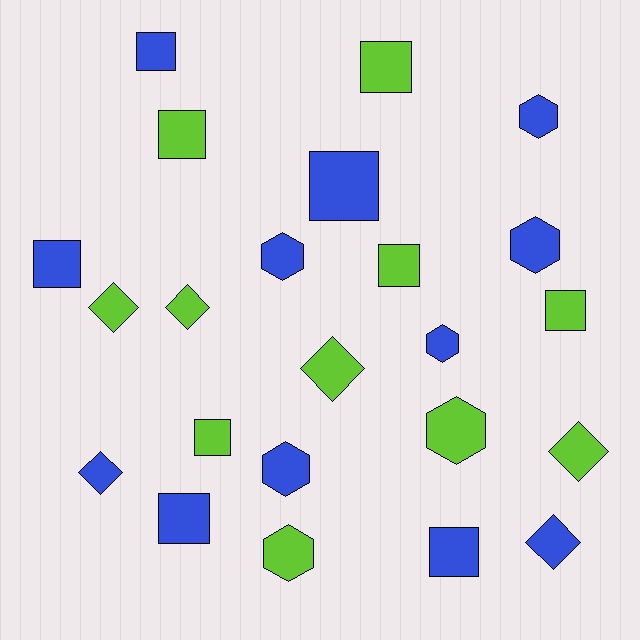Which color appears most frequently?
Blue, with 12 objects.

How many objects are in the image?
There are 23 objects.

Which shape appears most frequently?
Square, with 10 objects.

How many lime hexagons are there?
There are 2 lime hexagons.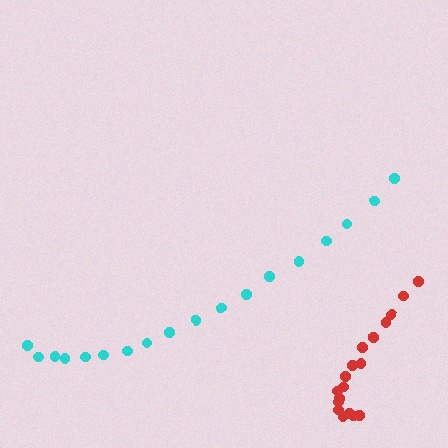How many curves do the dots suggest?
There are 2 distinct paths.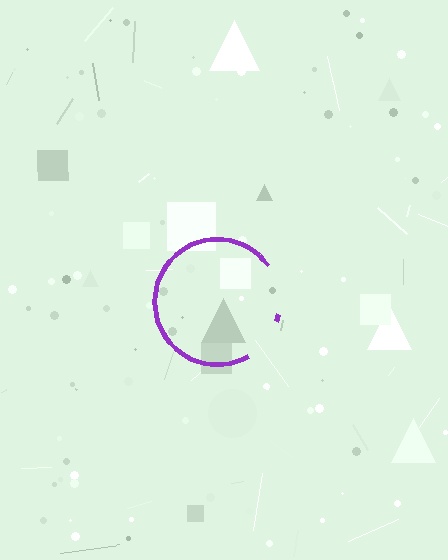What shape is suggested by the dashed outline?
The dashed outline suggests a circle.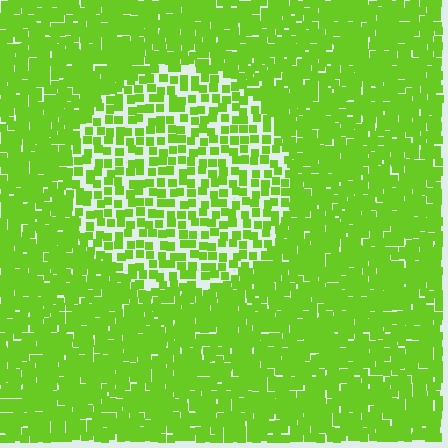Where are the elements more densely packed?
The elements are more densely packed outside the circle boundary.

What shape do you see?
I see a circle.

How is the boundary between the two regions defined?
The boundary is defined by a change in element density (approximately 2.1x ratio). All elements are the same color, size, and shape.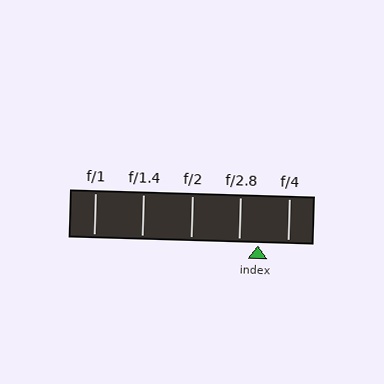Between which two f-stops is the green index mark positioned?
The index mark is between f/2.8 and f/4.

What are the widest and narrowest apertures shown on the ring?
The widest aperture shown is f/1 and the narrowest is f/4.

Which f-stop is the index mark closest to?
The index mark is closest to f/2.8.